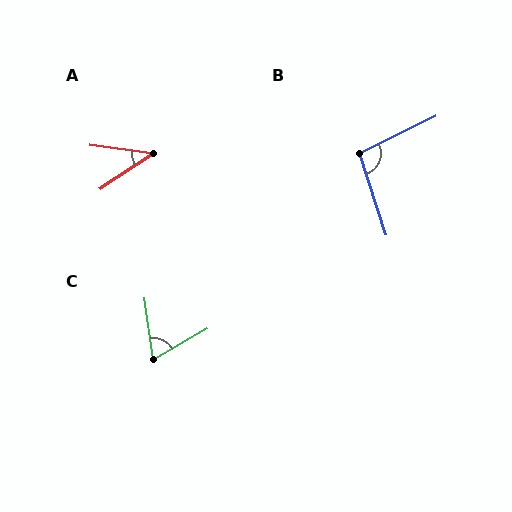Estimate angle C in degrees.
Approximately 68 degrees.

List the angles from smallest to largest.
A (42°), C (68°), B (98°).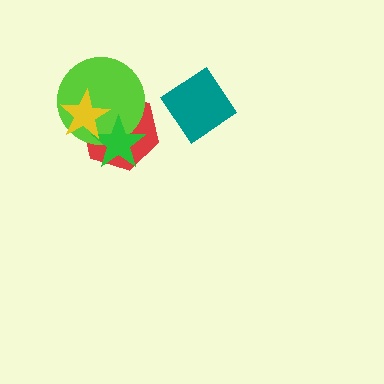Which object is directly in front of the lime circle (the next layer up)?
The green star is directly in front of the lime circle.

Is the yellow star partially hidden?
No, no other shape covers it.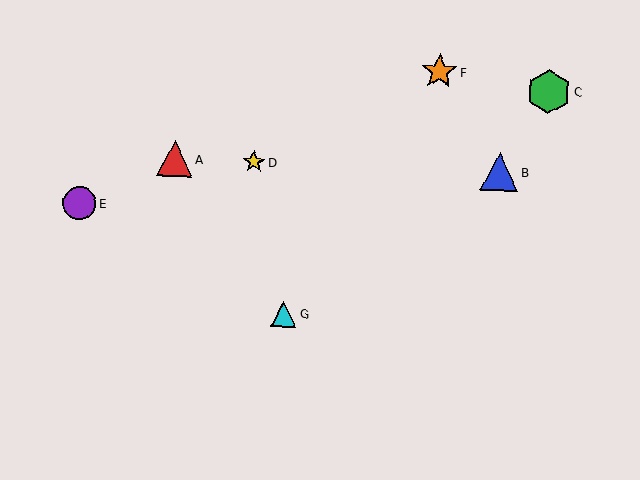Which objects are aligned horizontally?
Objects A, B, D are aligned horizontally.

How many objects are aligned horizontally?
3 objects (A, B, D) are aligned horizontally.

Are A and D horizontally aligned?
Yes, both are at y≈159.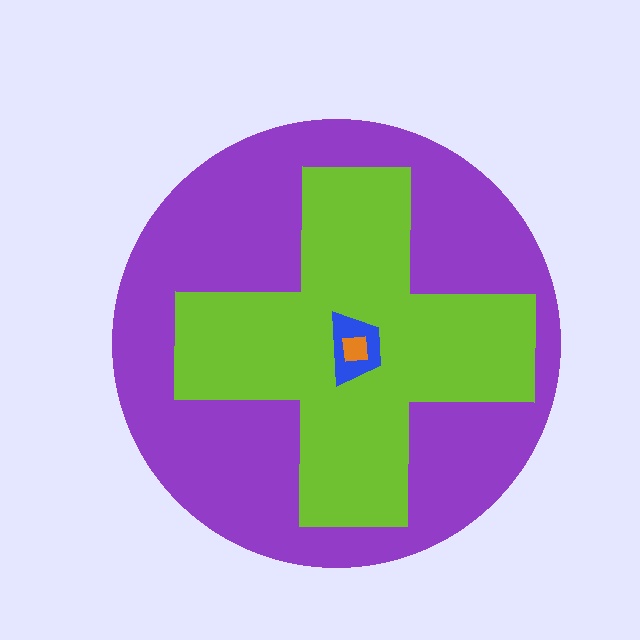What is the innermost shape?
The orange square.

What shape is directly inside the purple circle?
The lime cross.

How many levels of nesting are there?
4.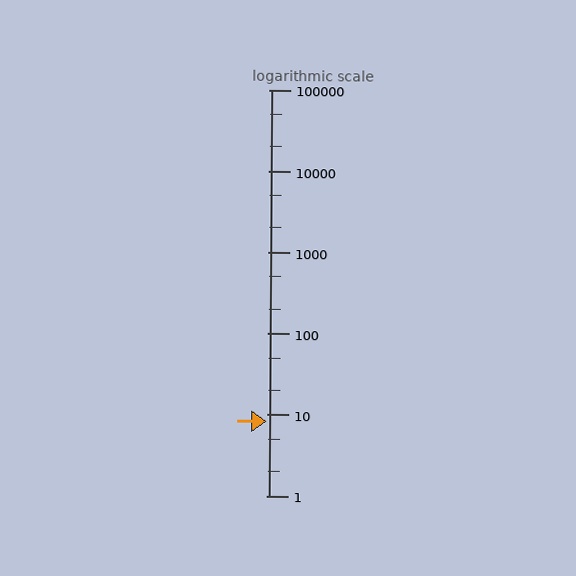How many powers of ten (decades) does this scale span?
The scale spans 5 decades, from 1 to 100000.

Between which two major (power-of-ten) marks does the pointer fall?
The pointer is between 1 and 10.